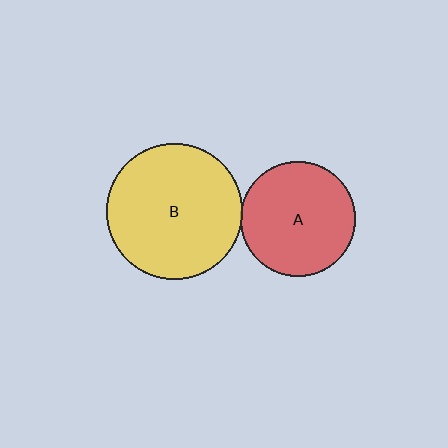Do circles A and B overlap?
Yes.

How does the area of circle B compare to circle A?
Approximately 1.4 times.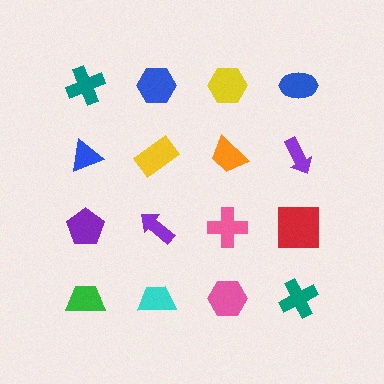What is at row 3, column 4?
A red square.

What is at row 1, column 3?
A yellow hexagon.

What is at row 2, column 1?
A blue triangle.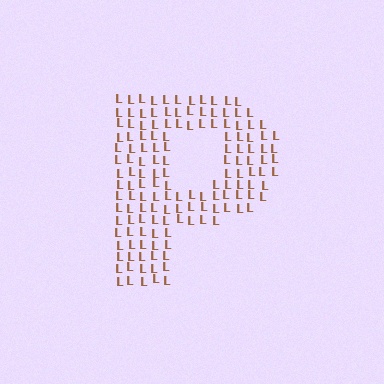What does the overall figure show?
The overall figure shows the letter P.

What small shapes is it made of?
It is made of small letter L's.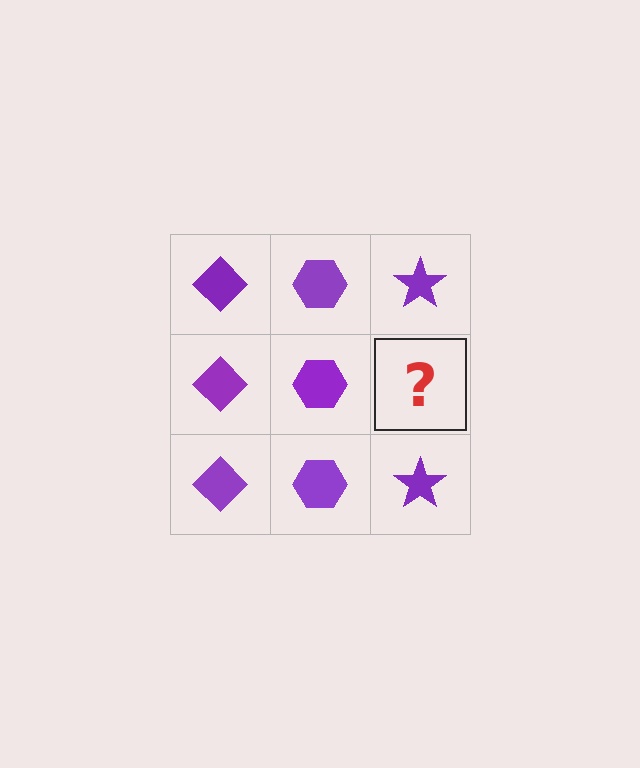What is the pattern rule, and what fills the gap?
The rule is that each column has a consistent shape. The gap should be filled with a purple star.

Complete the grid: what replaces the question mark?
The question mark should be replaced with a purple star.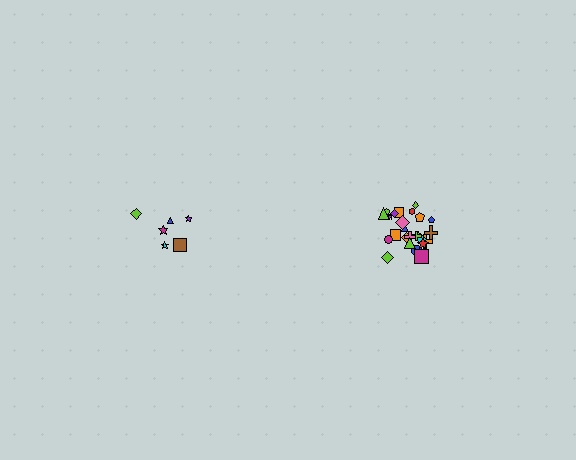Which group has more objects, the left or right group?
The right group.